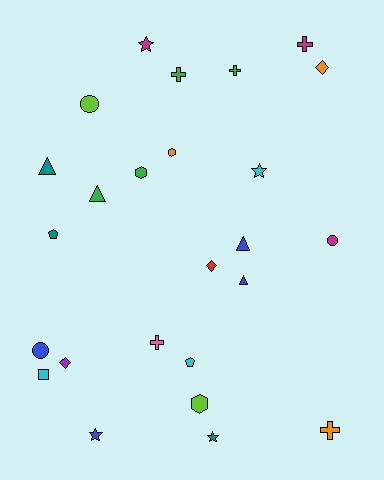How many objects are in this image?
There are 25 objects.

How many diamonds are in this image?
There are 3 diamonds.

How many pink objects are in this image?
There is 1 pink object.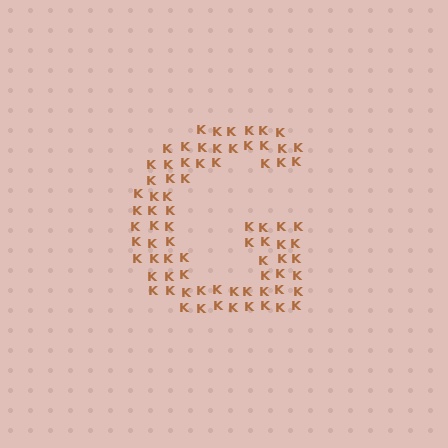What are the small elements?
The small elements are letter K's.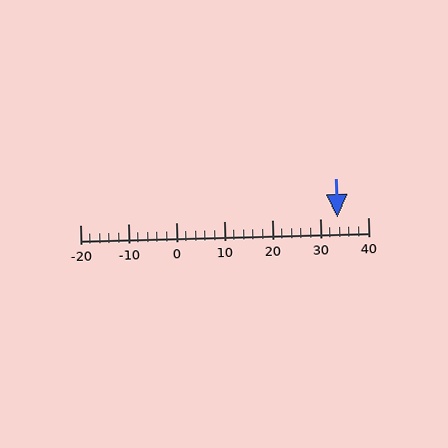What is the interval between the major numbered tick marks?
The major tick marks are spaced 10 units apart.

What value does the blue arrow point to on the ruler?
The blue arrow points to approximately 34.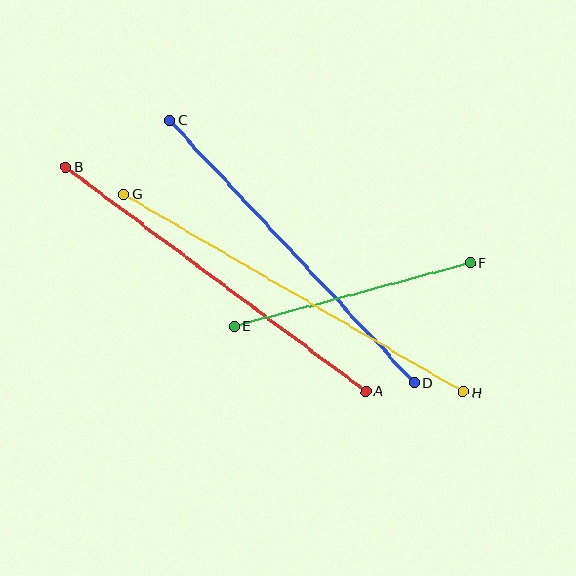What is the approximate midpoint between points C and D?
The midpoint is at approximately (292, 252) pixels.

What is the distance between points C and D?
The distance is approximately 358 pixels.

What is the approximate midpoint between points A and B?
The midpoint is at approximately (216, 279) pixels.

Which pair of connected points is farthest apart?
Points G and H are farthest apart.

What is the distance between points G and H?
The distance is approximately 392 pixels.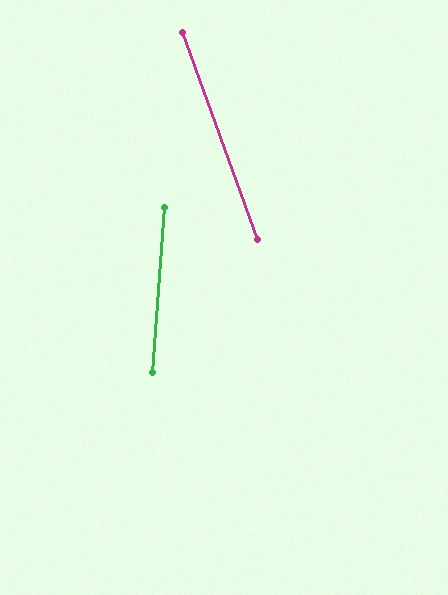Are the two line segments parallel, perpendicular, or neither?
Neither parallel nor perpendicular — they differ by about 24°.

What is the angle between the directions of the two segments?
Approximately 24 degrees.